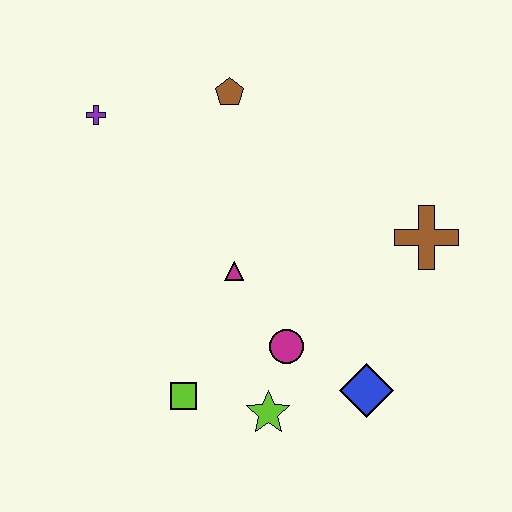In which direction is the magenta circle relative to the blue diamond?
The magenta circle is to the left of the blue diamond.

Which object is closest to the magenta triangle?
The magenta circle is closest to the magenta triangle.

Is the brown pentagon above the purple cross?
Yes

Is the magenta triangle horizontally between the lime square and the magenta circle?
Yes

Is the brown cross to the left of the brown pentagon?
No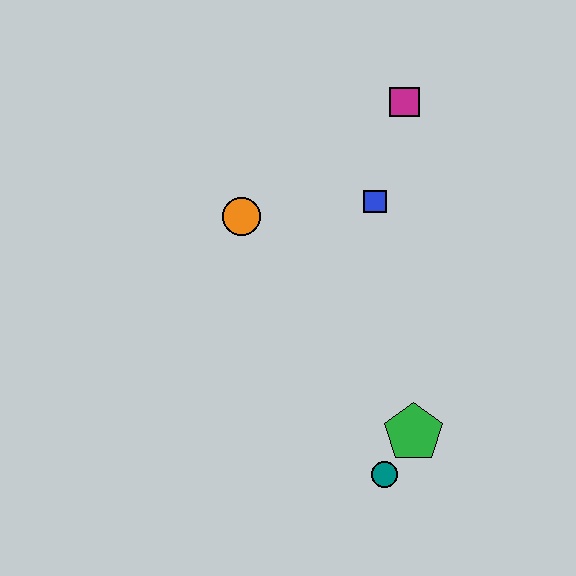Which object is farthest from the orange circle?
The teal circle is farthest from the orange circle.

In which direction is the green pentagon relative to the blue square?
The green pentagon is below the blue square.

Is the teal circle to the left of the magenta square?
Yes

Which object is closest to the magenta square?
The blue square is closest to the magenta square.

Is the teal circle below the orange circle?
Yes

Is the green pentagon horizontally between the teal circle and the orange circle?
No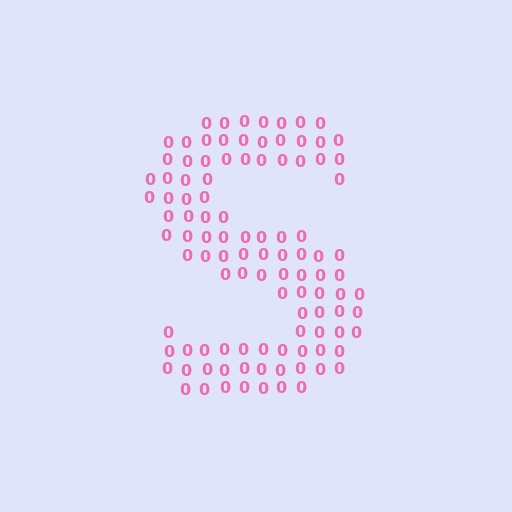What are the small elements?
The small elements are digit 0's.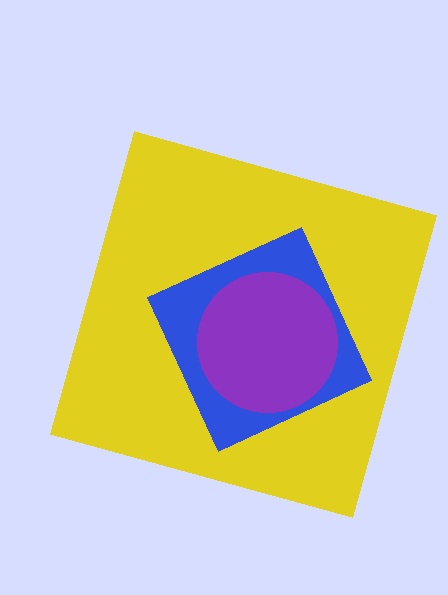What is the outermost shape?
The yellow square.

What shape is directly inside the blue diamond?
The purple circle.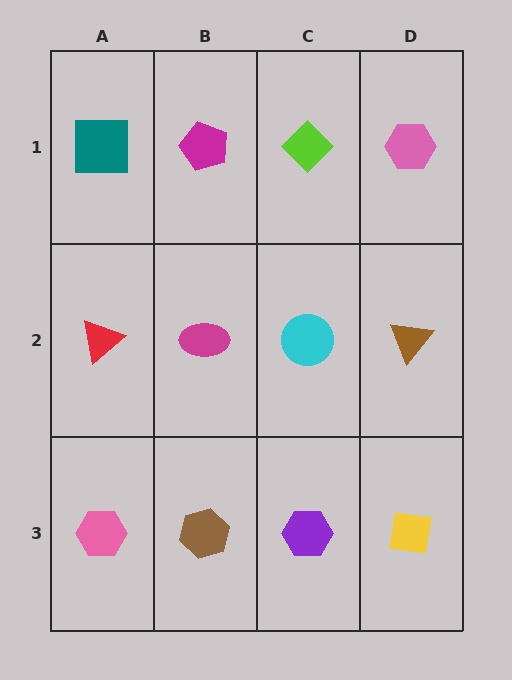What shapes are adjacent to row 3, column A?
A red triangle (row 2, column A), a brown hexagon (row 3, column B).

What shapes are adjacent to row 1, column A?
A red triangle (row 2, column A), a magenta pentagon (row 1, column B).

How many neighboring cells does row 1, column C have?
3.